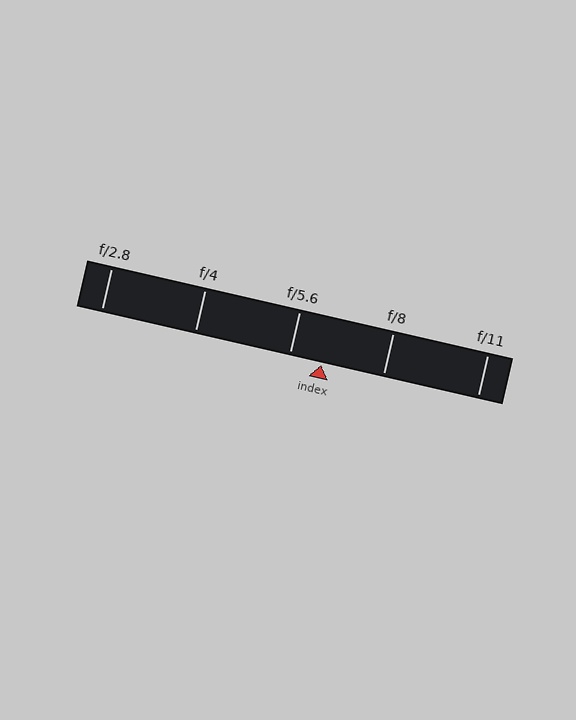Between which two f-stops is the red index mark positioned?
The index mark is between f/5.6 and f/8.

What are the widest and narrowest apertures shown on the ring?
The widest aperture shown is f/2.8 and the narrowest is f/11.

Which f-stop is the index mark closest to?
The index mark is closest to f/5.6.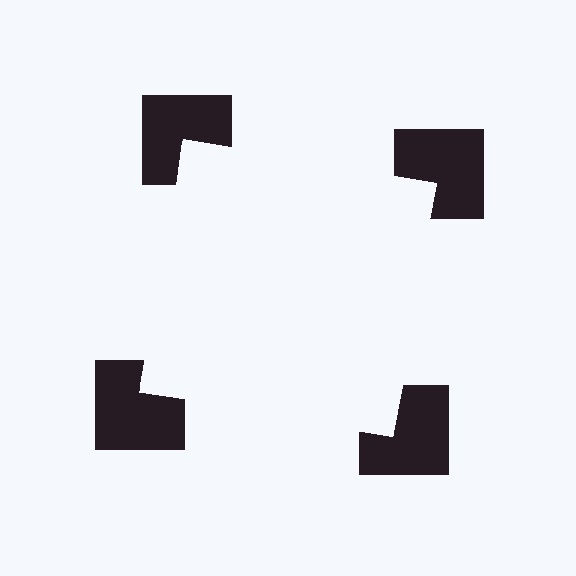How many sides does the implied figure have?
4 sides.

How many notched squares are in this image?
There are 4 — one at each vertex of the illusory square.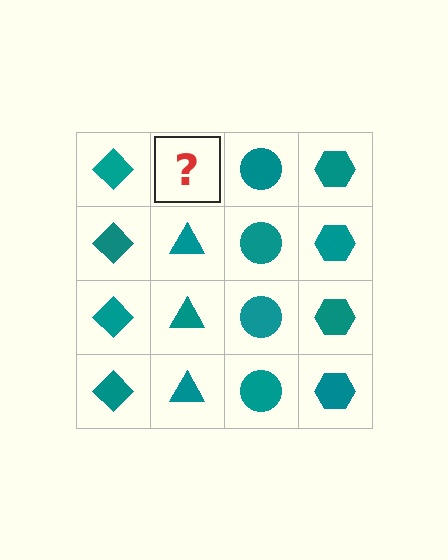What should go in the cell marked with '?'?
The missing cell should contain a teal triangle.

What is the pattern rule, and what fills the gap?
The rule is that each column has a consistent shape. The gap should be filled with a teal triangle.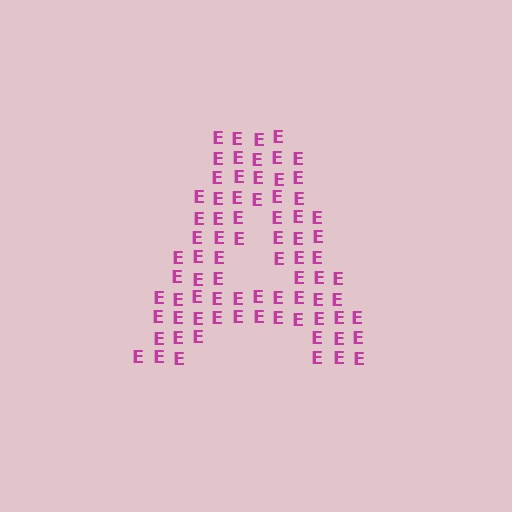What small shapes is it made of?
It is made of small letter E's.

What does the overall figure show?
The overall figure shows the letter A.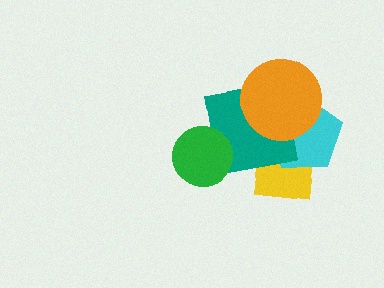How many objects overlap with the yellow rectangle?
3 objects overlap with the yellow rectangle.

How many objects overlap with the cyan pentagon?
3 objects overlap with the cyan pentagon.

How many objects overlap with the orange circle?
3 objects overlap with the orange circle.